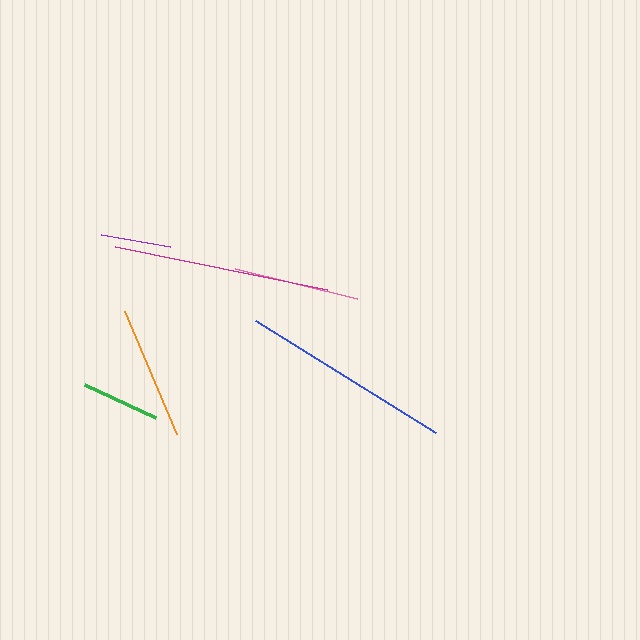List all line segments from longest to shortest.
From longest to shortest: magenta, blue, orange, pink, green, purple.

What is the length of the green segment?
The green segment is approximately 78 pixels long.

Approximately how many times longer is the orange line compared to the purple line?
The orange line is approximately 1.9 times the length of the purple line.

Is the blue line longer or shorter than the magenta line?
The magenta line is longer than the blue line.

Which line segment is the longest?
The magenta line is the longest at approximately 216 pixels.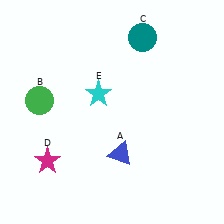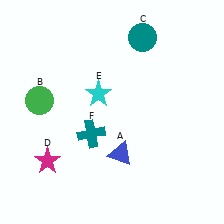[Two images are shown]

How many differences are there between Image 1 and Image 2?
There is 1 difference between the two images.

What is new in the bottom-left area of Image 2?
A teal cross (F) was added in the bottom-left area of Image 2.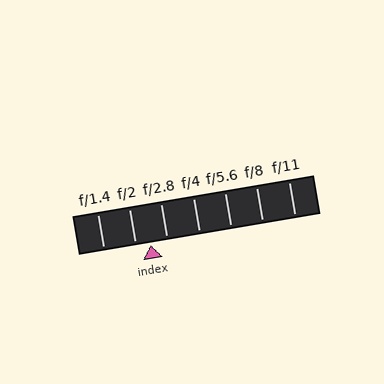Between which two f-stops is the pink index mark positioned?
The index mark is between f/2 and f/2.8.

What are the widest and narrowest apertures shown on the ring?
The widest aperture shown is f/1.4 and the narrowest is f/11.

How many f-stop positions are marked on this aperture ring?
There are 7 f-stop positions marked.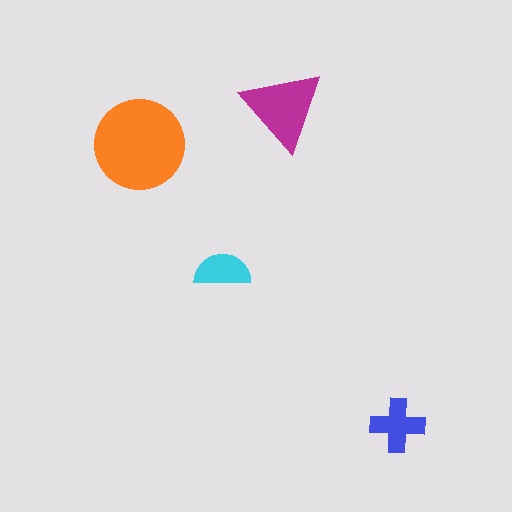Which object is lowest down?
The blue cross is bottommost.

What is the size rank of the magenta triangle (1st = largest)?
2nd.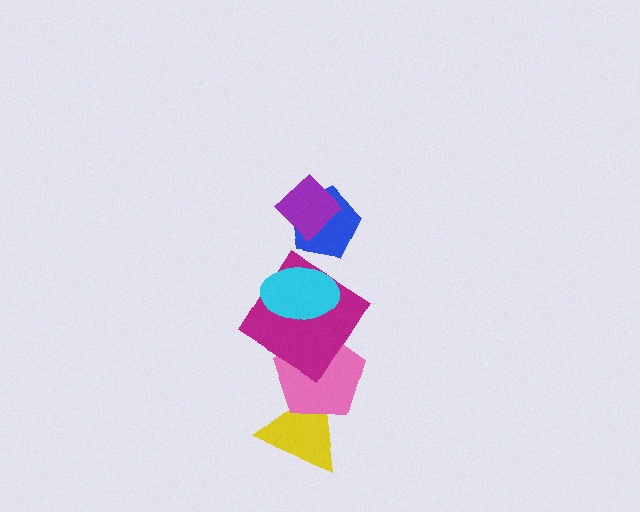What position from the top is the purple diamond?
The purple diamond is 1st from the top.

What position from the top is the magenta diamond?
The magenta diamond is 4th from the top.